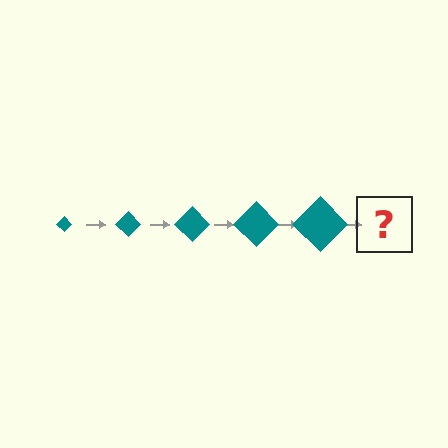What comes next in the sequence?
The next element should be a teal diamond, larger than the previous one.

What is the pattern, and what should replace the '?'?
The pattern is that the diamond gets progressively larger each step. The '?' should be a teal diamond, larger than the previous one.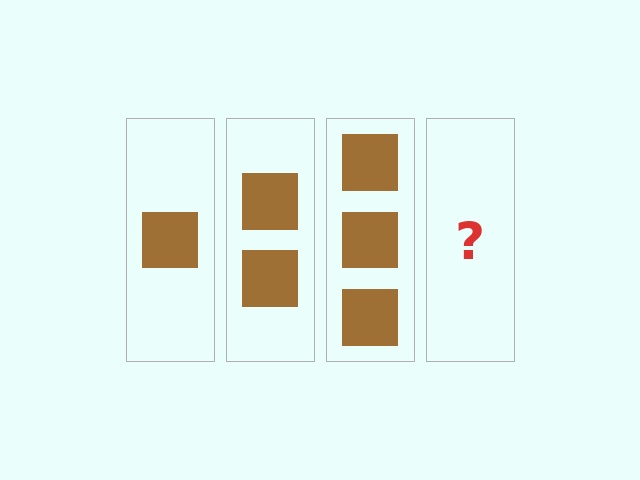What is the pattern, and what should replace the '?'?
The pattern is that each step adds one more square. The '?' should be 4 squares.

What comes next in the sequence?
The next element should be 4 squares.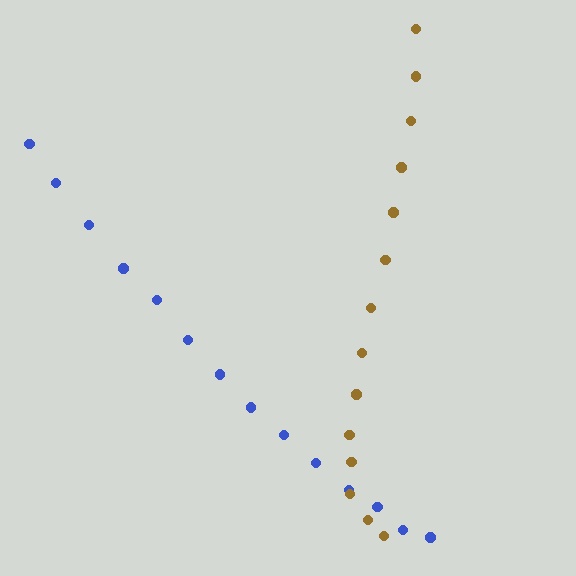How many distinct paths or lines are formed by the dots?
There are 2 distinct paths.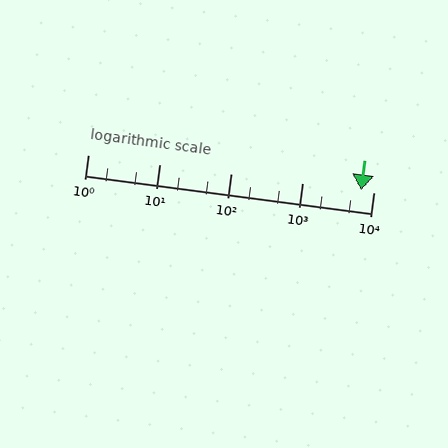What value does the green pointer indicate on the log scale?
The pointer indicates approximately 6800.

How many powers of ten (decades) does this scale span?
The scale spans 4 decades, from 1 to 10000.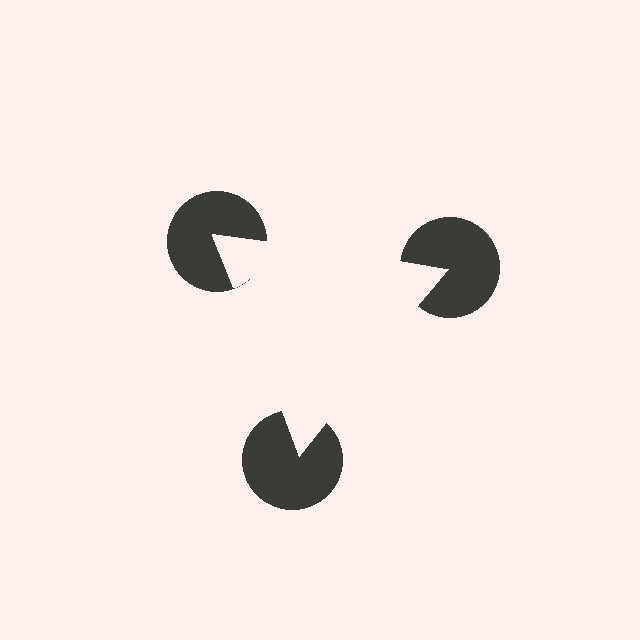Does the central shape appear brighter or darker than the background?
It typically appears slightly brighter than the background, even though no actual brightness change is drawn.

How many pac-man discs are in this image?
There are 3 — one at each vertex of the illusory triangle.